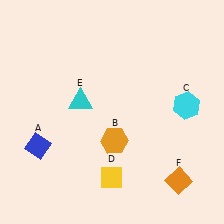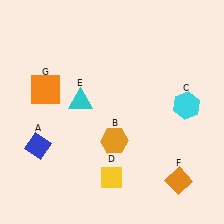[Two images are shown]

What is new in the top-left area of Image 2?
An orange square (G) was added in the top-left area of Image 2.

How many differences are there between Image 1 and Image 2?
There is 1 difference between the two images.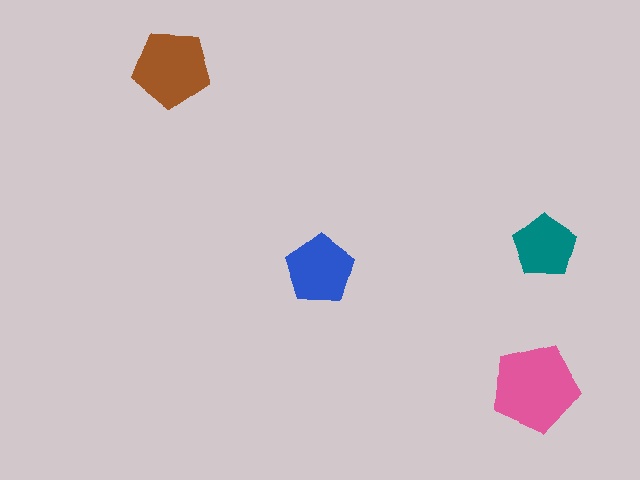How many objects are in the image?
There are 4 objects in the image.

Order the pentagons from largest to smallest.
the pink one, the brown one, the blue one, the teal one.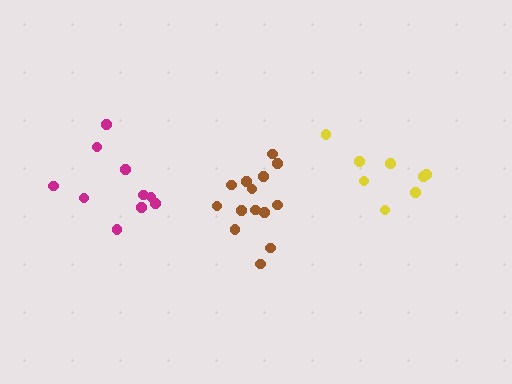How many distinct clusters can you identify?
There are 3 distinct clusters.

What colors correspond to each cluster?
The clusters are colored: yellow, brown, magenta.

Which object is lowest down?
The brown cluster is bottommost.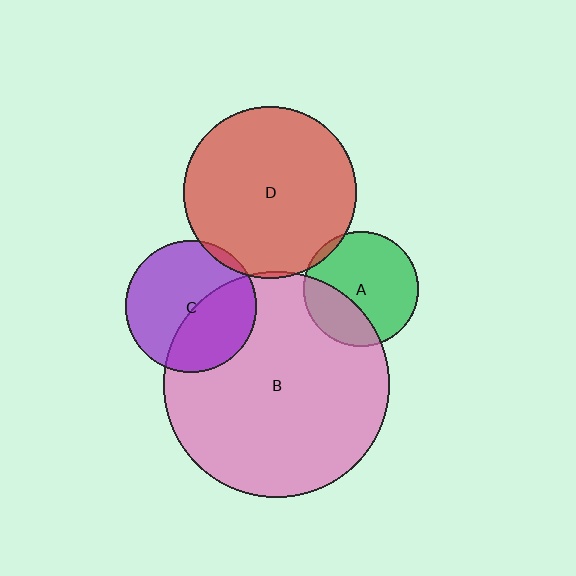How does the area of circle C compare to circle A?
Approximately 1.3 times.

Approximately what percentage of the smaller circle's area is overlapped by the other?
Approximately 5%.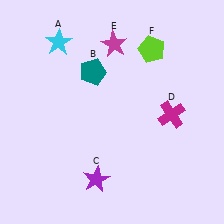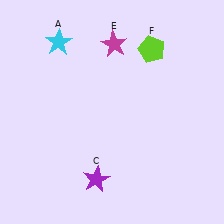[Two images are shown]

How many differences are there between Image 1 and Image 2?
There are 2 differences between the two images.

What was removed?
The magenta cross (D), the teal pentagon (B) were removed in Image 2.